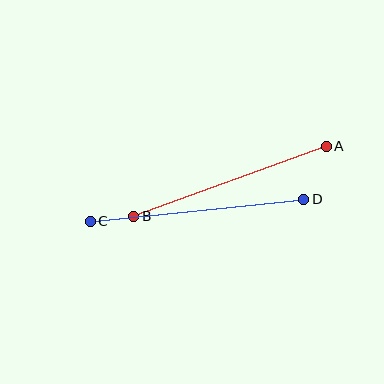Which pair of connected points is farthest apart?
Points C and D are farthest apart.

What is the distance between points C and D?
The distance is approximately 214 pixels.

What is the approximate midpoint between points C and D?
The midpoint is at approximately (197, 210) pixels.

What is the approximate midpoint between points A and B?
The midpoint is at approximately (230, 181) pixels.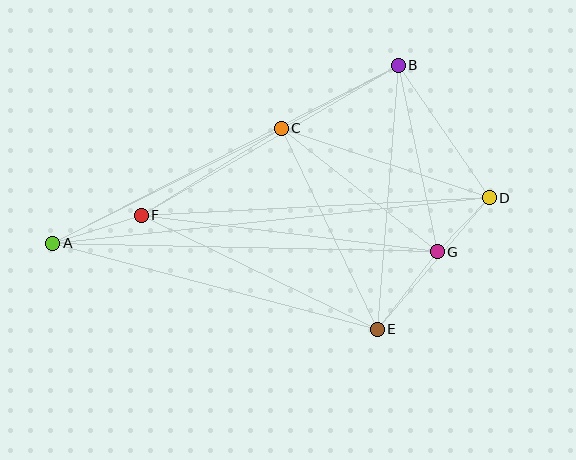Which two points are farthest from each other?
Points A and D are farthest from each other.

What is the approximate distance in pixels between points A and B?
The distance between A and B is approximately 389 pixels.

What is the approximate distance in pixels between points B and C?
The distance between B and C is approximately 133 pixels.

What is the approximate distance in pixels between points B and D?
The distance between B and D is approximately 161 pixels.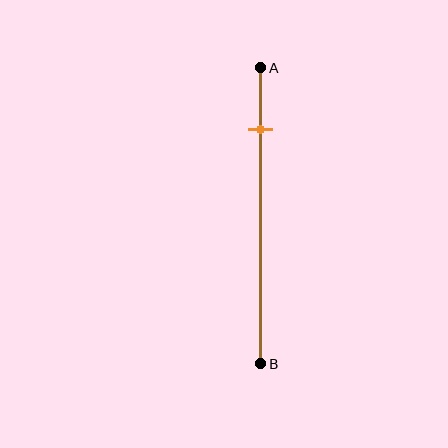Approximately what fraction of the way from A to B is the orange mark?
The orange mark is approximately 20% of the way from A to B.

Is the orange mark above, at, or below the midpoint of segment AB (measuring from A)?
The orange mark is above the midpoint of segment AB.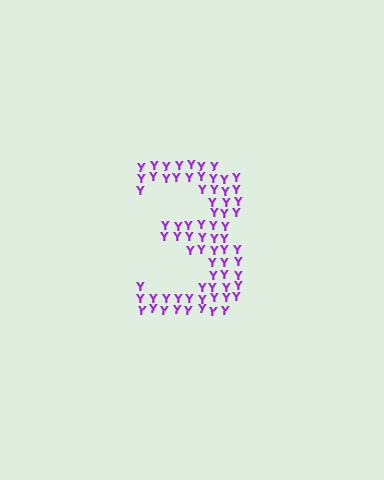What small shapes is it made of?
It is made of small letter Y's.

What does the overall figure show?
The overall figure shows the digit 3.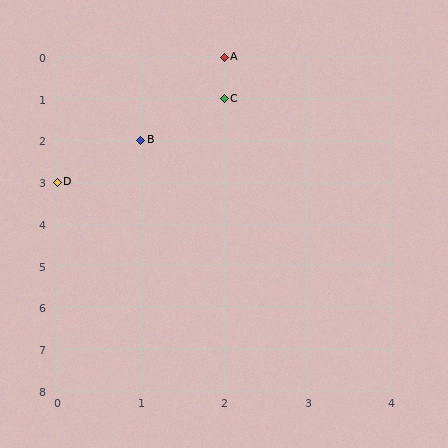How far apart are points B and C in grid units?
Points B and C are 1 column and 1 row apart (about 1.4 grid units diagonally).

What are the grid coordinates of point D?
Point D is at grid coordinates (0, 3).